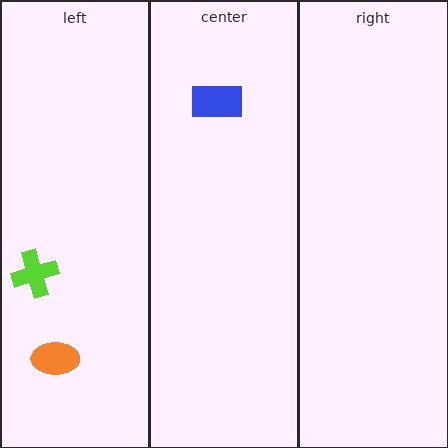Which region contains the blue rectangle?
The center region.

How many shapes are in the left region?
2.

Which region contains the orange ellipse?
The left region.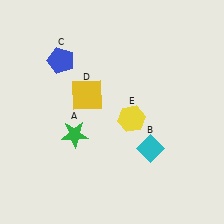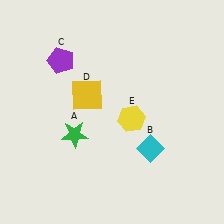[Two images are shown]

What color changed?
The pentagon (C) changed from blue in Image 1 to purple in Image 2.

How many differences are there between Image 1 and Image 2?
There is 1 difference between the two images.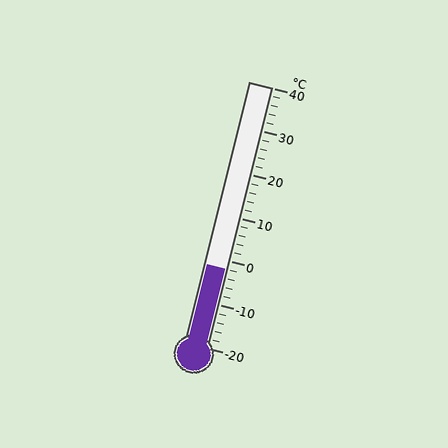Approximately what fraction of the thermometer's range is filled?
The thermometer is filled to approximately 30% of its range.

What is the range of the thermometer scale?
The thermometer scale ranges from -20°C to 40°C.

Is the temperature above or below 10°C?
The temperature is below 10°C.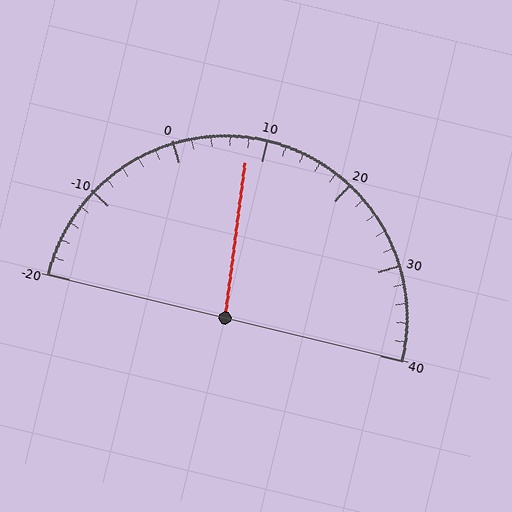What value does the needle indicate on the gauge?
The needle indicates approximately 8.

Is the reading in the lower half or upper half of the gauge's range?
The reading is in the lower half of the range (-20 to 40).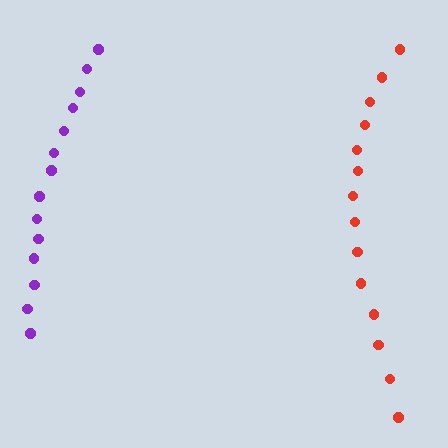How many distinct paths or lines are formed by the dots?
There are 2 distinct paths.